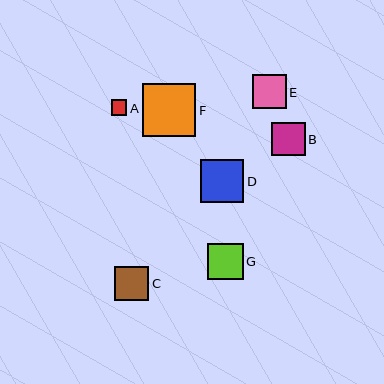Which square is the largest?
Square F is the largest with a size of approximately 53 pixels.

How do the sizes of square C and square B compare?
Square C and square B are approximately the same size.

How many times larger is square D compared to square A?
Square D is approximately 2.7 times the size of square A.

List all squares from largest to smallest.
From largest to smallest: F, D, G, C, E, B, A.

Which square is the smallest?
Square A is the smallest with a size of approximately 16 pixels.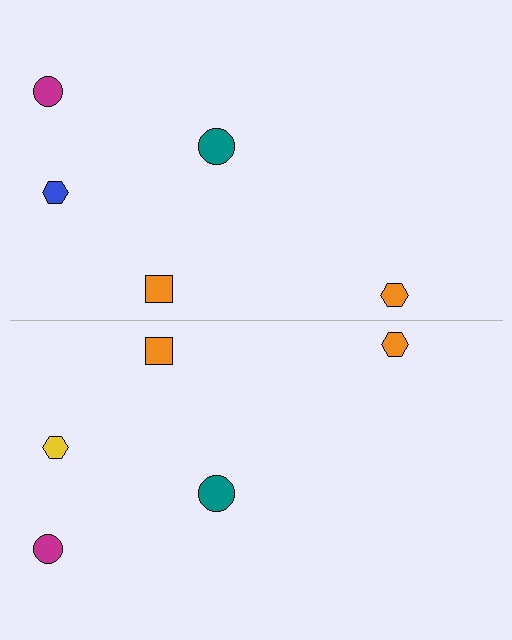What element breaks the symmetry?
The yellow hexagon on the bottom side breaks the symmetry — its mirror counterpart is blue.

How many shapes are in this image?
There are 10 shapes in this image.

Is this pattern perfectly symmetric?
No, the pattern is not perfectly symmetric. The yellow hexagon on the bottom side breaks the symmetry — its mirror counterpart is blue.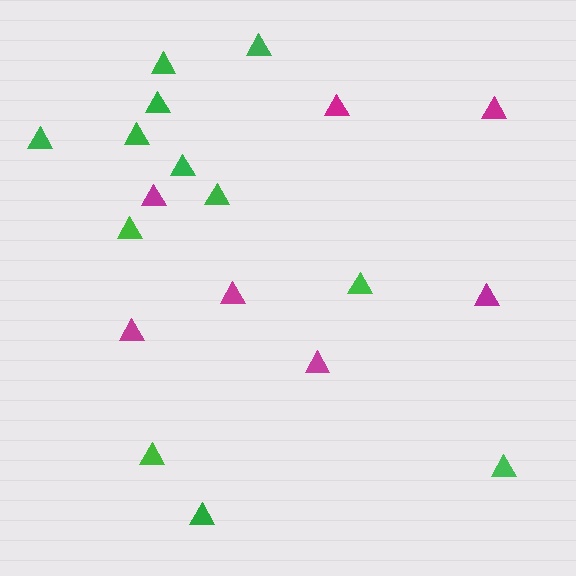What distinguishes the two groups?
There are 2 groups: one group of green triangles (12) and one group of magenta triangles (7).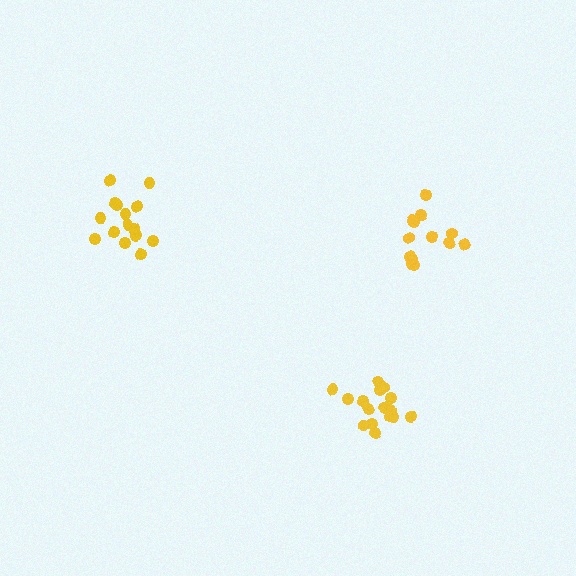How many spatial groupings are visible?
There are 3 spatial groupings.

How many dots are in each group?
Group 1: 13 dots, Group 2: 16 dots, Group 3: 15 dots (44 total).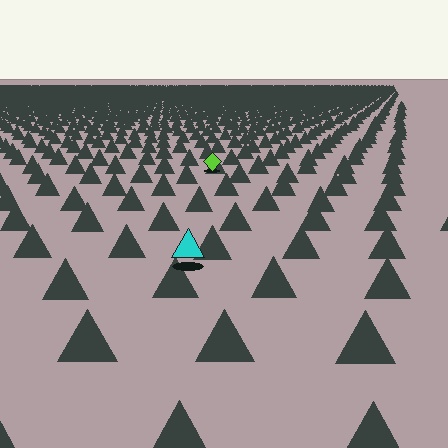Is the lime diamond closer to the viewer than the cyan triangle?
No. The cyan triangle is closer — you can tell from the texture gradient: the ground texture is coarser near it.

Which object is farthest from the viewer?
The lime diamond is farthest from the viewer. It appears smaller and the ground texture around it is denser.